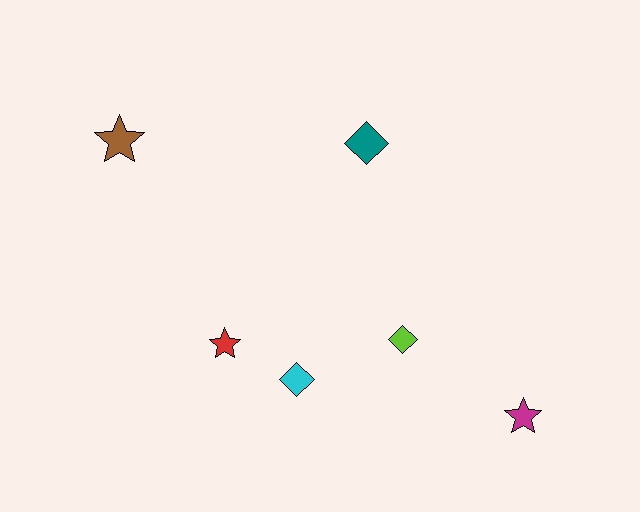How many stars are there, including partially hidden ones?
There are 3 stars.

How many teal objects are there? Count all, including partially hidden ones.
There is 1 teal object.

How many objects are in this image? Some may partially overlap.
There are 6 objects.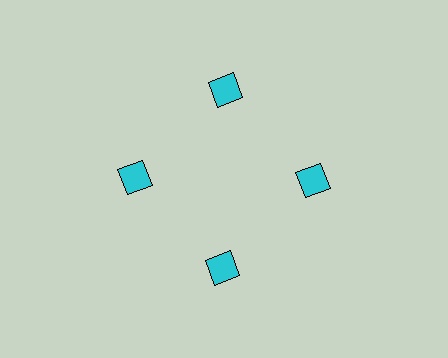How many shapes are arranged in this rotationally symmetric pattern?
There are 4 shapes, arranged in 4 groups of 1.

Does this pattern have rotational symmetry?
Yes, this pattern has 4-fold rotational symmetry. It looks the same after rotating 90 degrees around the center.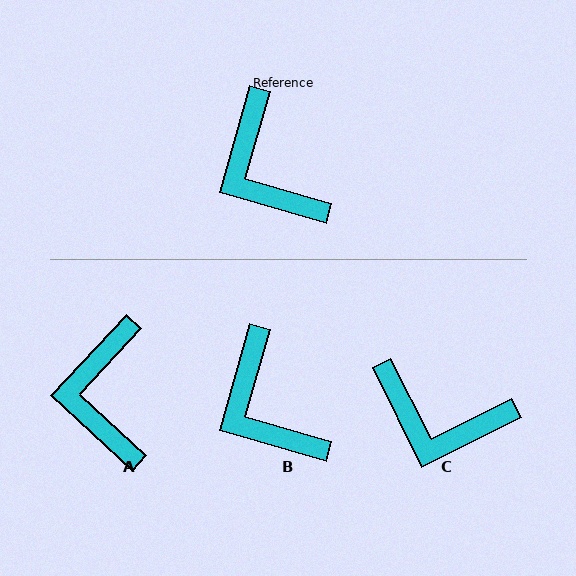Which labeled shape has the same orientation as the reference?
B.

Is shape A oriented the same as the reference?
No, it is off by about 27 degrees.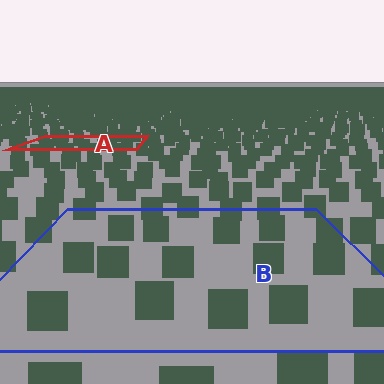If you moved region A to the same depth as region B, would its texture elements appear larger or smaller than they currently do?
They would appear larger. At a closer depth, the same texture elements are projected at a bigger on-screen size.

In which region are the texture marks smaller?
The texture marks are smaller in region A, because it is farther away.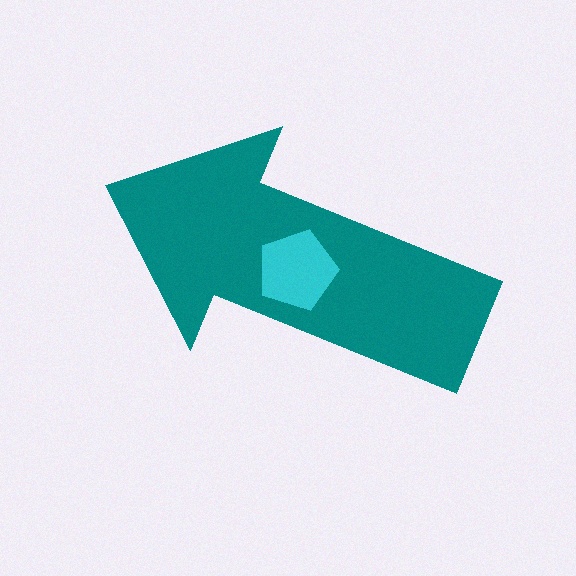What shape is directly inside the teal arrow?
The cyan pentagon.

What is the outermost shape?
The teal arrow.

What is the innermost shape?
The cyan pentagon.